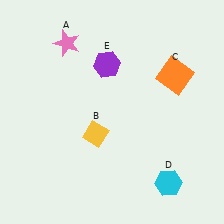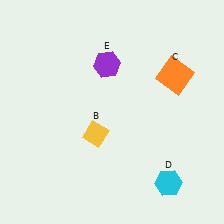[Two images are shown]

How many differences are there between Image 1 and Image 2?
There is 1 difference between the two images.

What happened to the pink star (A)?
The pink star (A) was removed in Image 2. It was in the top-left area of Image 1.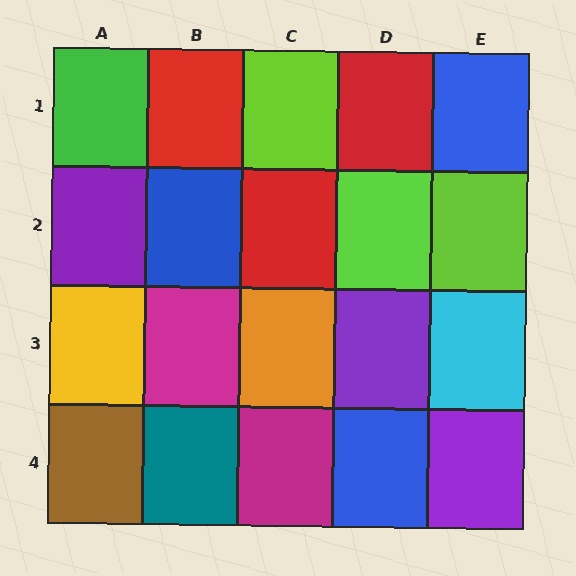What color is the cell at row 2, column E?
Lime.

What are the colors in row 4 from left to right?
Brown, teal, magenta, blue, purple.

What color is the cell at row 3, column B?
Magenta.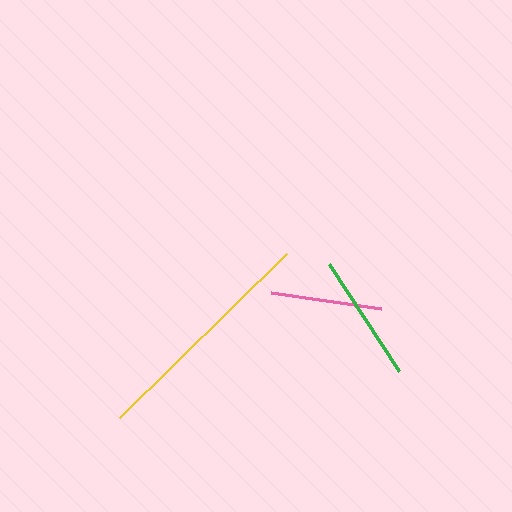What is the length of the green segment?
The green segment is approximately 128 pixels long.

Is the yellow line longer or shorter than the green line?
The yellow line is longer than the green line.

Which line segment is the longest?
The yellow line is the longest at approximately 234 pixels.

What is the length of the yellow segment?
The yellow segment is approximately 234 pixels long.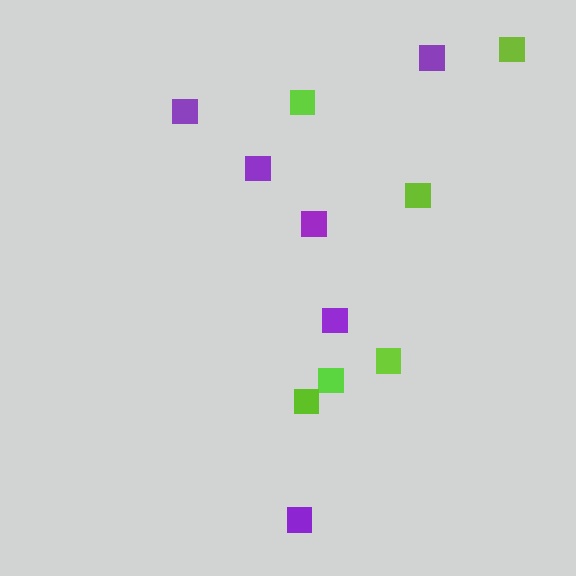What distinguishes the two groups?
There are 2 groups: one group of purple squares (6) and one group of lime squares (6).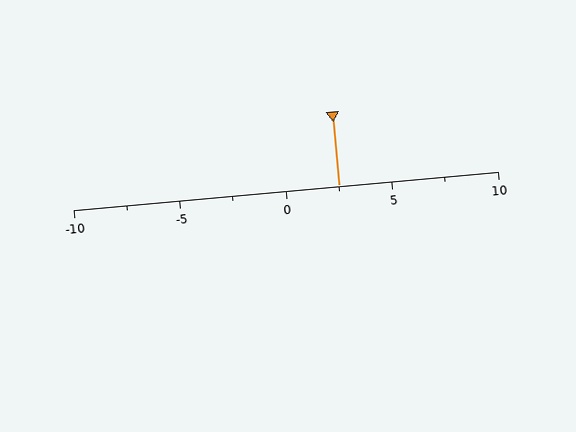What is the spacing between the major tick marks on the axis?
The major ticks are spaced 5 apart.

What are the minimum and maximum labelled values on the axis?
The axis runs from -10 to 10.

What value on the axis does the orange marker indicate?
The marker indicates approximately 2.5.